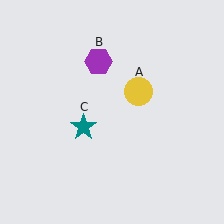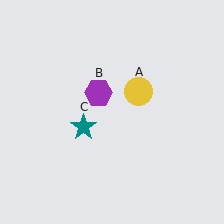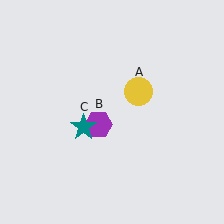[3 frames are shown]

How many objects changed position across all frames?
1 object changed position: purple hexagon (object B).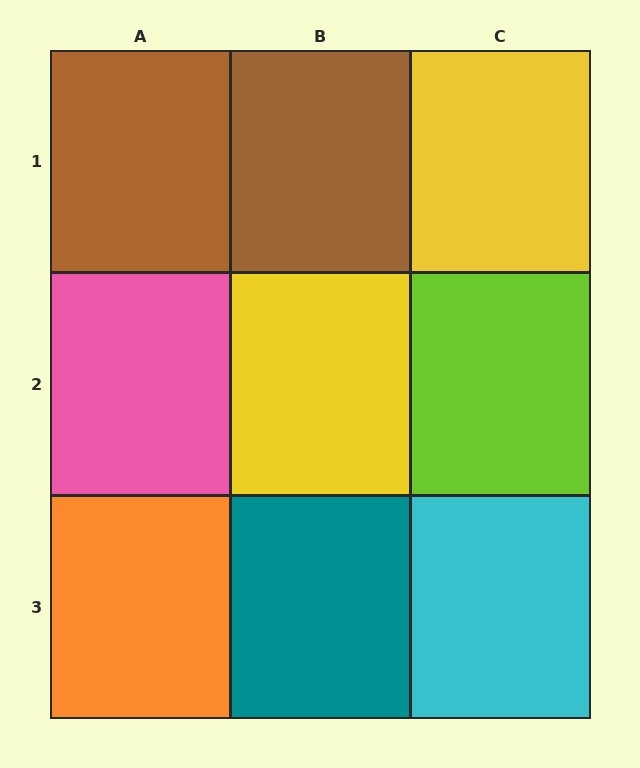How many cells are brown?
2 cells are brown.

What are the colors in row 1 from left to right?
Brown, brown, yellow.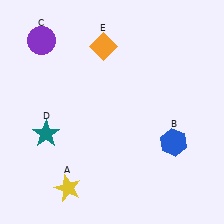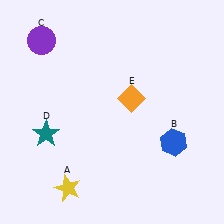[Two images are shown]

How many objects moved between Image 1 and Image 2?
1 object moved between the two images.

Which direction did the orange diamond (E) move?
The orange diamond (E) moved down.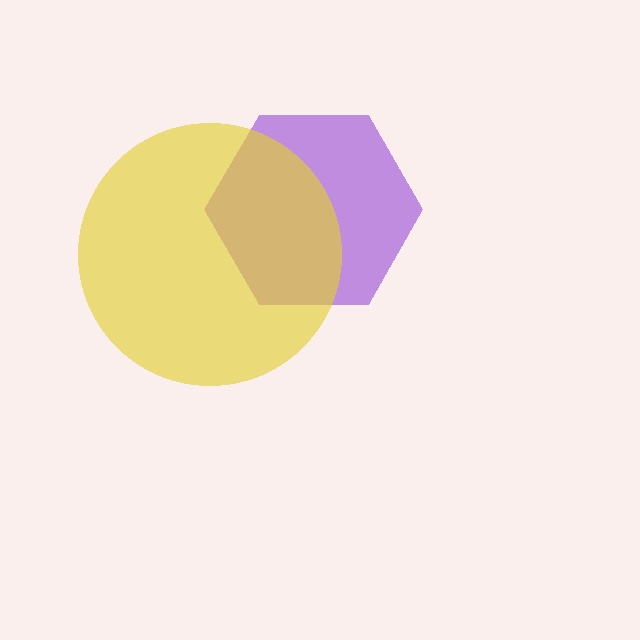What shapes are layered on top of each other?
The layered shapes are: a purple hexagon, a yellow circle.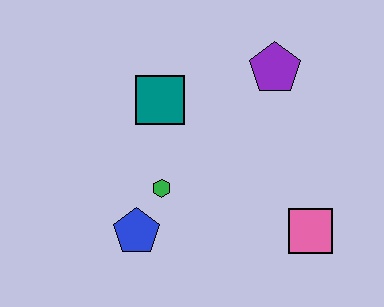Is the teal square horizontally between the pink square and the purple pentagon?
No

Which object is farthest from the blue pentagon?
The purple pentagon is farthest from the blue pentagon.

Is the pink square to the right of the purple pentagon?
Yes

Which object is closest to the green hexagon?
The blue pentagon is closest to the green hexagon.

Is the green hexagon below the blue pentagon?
No